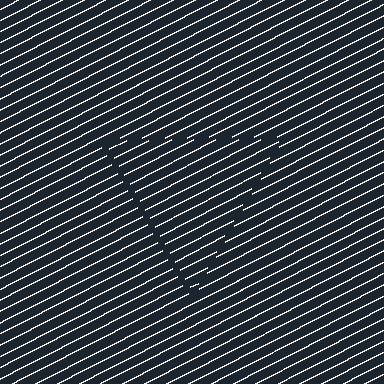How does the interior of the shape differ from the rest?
The interior of the shape contains the same grating, shifted by half a period — the contour is defined by the phase discontinuity where line-ends from the inner and outer gratings abut.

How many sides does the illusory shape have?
3 sides — the line-ends trace a triangle.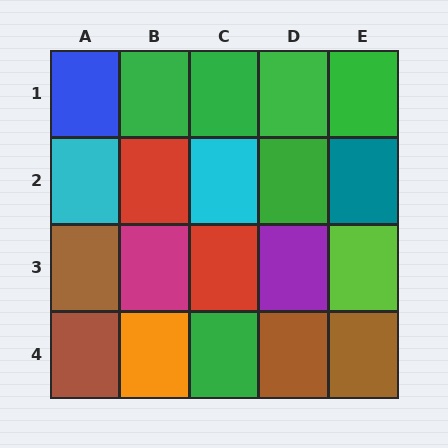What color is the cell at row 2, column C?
Cyan.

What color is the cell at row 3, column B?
Magenta.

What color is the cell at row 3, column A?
Brown.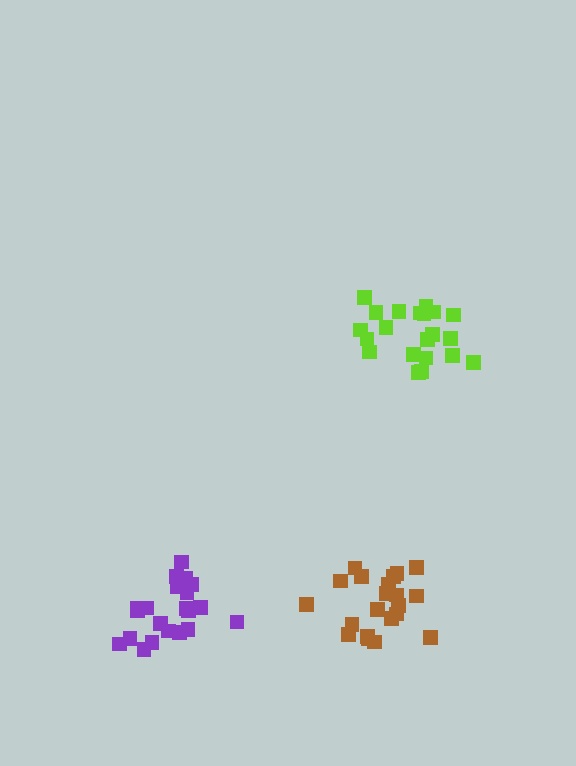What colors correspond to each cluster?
The clusters are colored: brown, purple, lime.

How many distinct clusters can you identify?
There are 3 distinct clusters.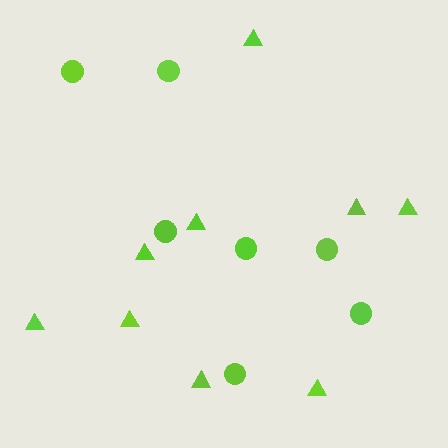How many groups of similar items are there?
There are 2 groups: one group of circles (7) and one group of triangles (9).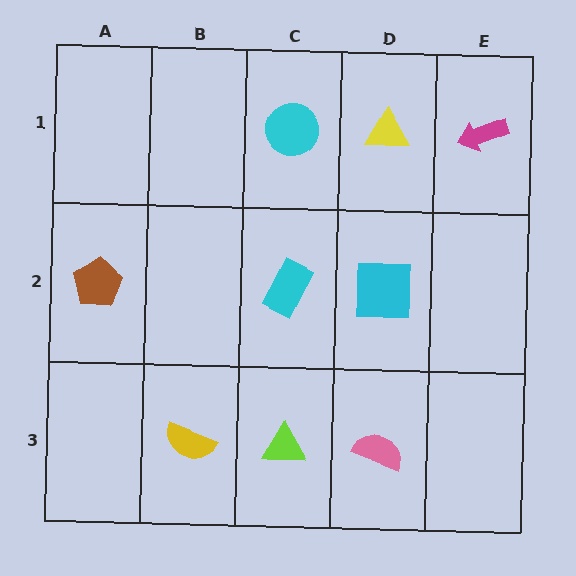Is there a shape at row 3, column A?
No, that cell is empty.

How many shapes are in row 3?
3 shapes.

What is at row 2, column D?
A cyan square.